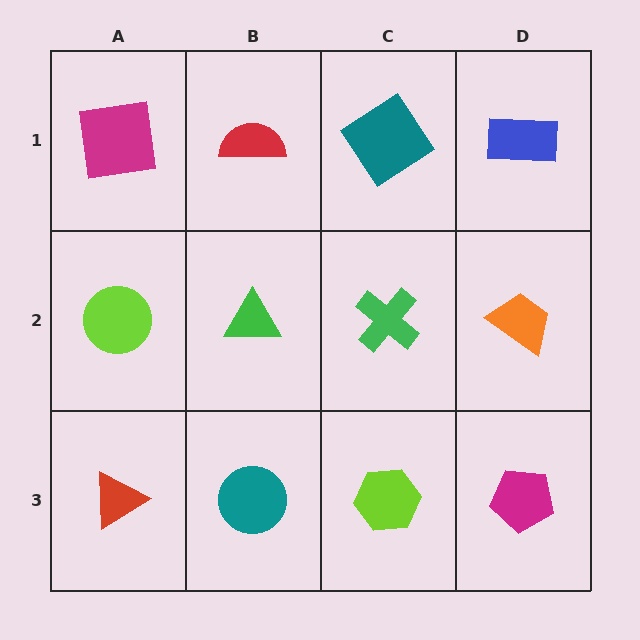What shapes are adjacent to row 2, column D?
A blue rectangle (row 1, column D), a magenta pentagon (row 3, column D), a green cross (row 2, column C).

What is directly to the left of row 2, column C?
A green triangle.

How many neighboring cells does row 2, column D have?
3.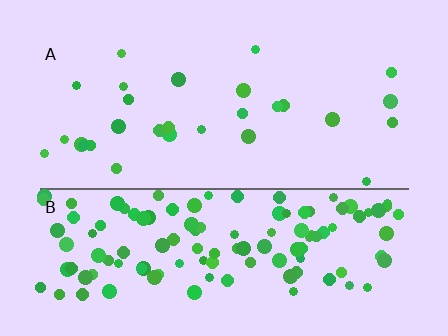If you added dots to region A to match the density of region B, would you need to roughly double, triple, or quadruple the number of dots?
Approximately quadruple.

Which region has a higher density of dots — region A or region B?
B (the bottom).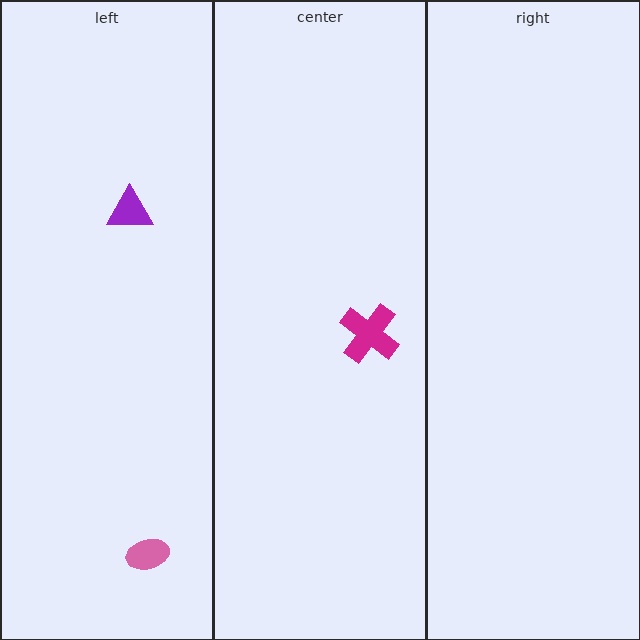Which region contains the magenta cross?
The center region.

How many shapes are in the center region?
1.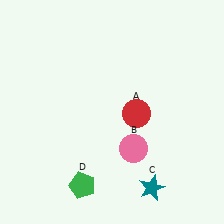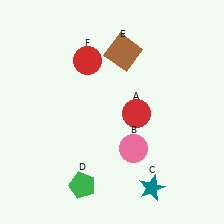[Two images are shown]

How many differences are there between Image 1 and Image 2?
There are 2 differences between the two images.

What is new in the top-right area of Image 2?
A brown square (E) was added in the top-right area of Image 2.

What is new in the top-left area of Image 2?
A red circle (F) was added in the top-left area of Image 2.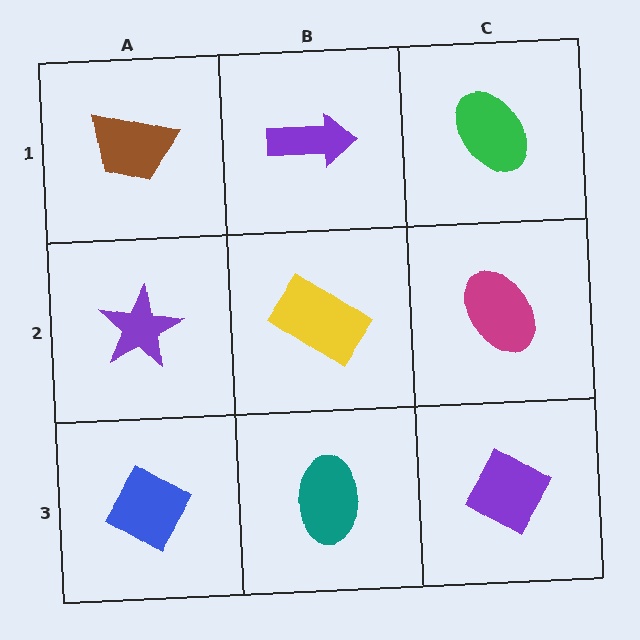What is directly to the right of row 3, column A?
A teal ellipse.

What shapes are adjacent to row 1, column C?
A magenta ellipse (row 2, column C), a purple arrow (row 1, column B).